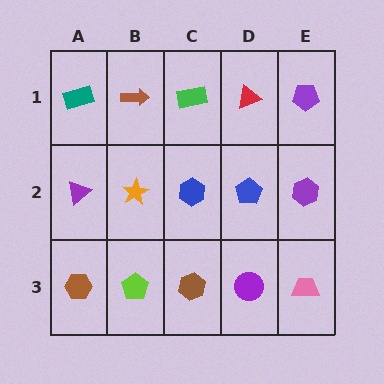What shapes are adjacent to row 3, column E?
A purple hexagon (row 2, column E), a purple circle (row 3, column D).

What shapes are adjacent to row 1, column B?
An orange star (row 2, column B), a teal rectangle (row 1, column A), a green rectangle (row 1, column C).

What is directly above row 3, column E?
A purple hexagon.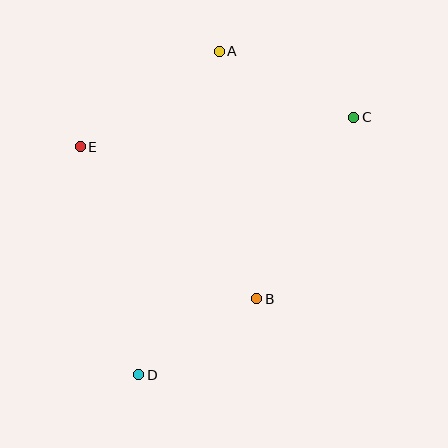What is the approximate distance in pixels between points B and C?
The distance between B and C is approximately 206 pixels.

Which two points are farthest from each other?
Points C and D are farthest from each other.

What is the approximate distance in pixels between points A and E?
The distance between A and E is approximately 168 pixels.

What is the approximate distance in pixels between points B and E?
The distance between B and E is approximately 233 pixels.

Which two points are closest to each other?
Points B and D are closest to each other.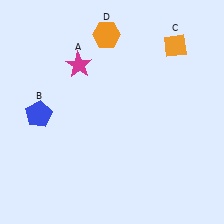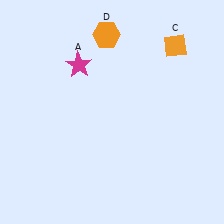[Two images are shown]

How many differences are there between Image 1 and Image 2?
There is 1 difference between the two images.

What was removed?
The blue pentagon (B) was removed in Image 2.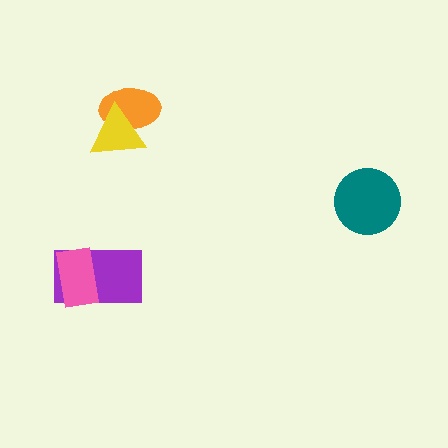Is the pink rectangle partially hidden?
No, no other shape covers it.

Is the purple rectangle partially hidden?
Yes, it is partially covered by another shape.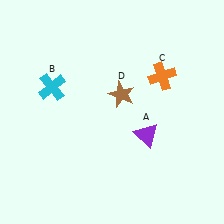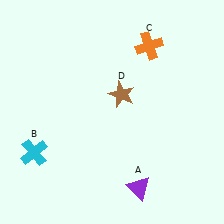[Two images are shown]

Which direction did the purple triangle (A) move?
The purple triangle (A) moved down.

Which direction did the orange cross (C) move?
The orange cross (C) moved up.